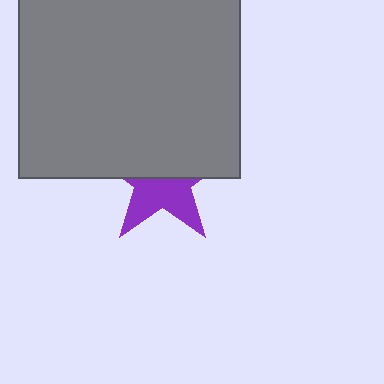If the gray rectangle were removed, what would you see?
You would see the complete purple star.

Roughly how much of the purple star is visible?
A small part of it is visible (roughly 45%).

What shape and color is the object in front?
The object in front is a gray rectangle.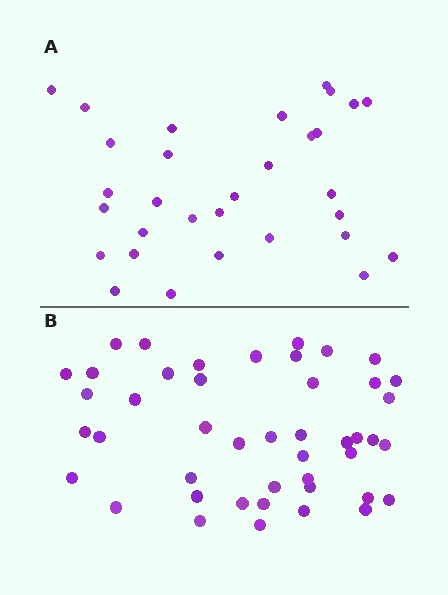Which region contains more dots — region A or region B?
Region B (the bottom region) has more dots.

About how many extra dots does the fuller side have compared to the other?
Region B has approximately 15 more dots than region A.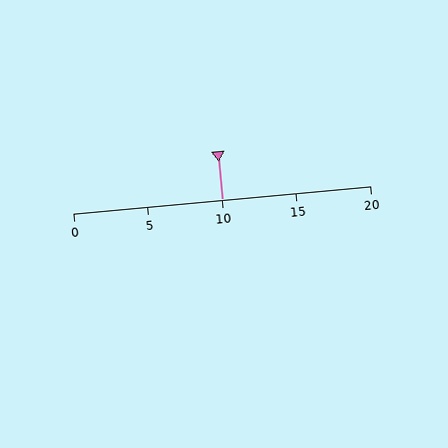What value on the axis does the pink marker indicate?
The marker indicates approximately 10.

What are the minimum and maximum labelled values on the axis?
The axis runs from 0 to 20.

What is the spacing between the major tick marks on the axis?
The major ticks are spaced 5 apart.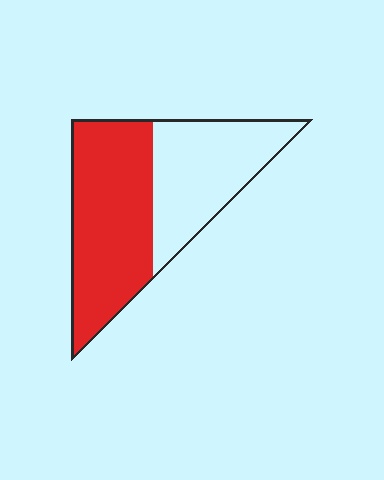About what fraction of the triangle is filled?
About three fifths (3/5).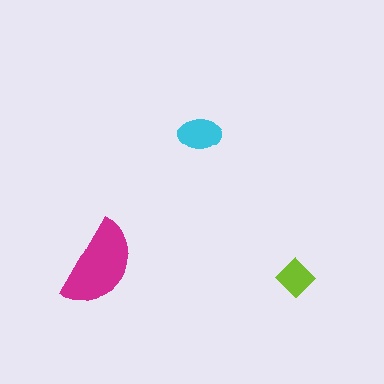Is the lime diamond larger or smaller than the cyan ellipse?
Smaller.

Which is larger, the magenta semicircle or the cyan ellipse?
The magenta semicircle.